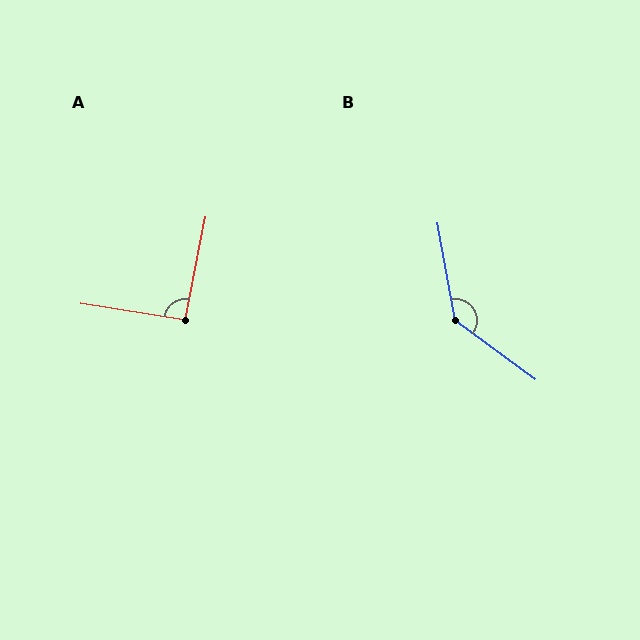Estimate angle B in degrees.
Approximately 136 degrees.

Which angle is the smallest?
A, at approximately 92 degrees.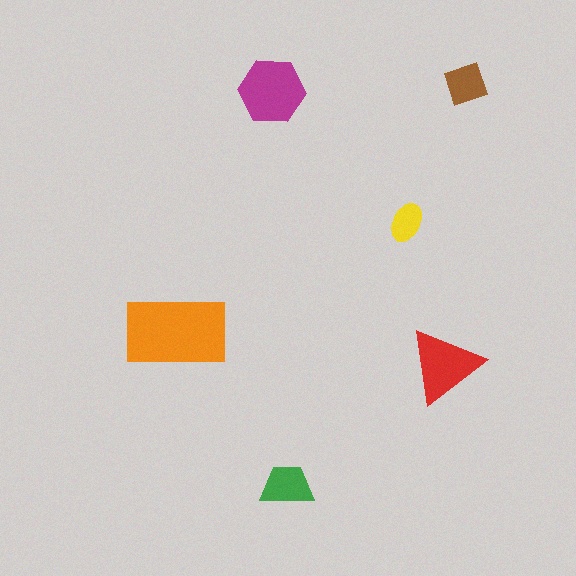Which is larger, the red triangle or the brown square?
The red triangle.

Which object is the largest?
The orange rectangle.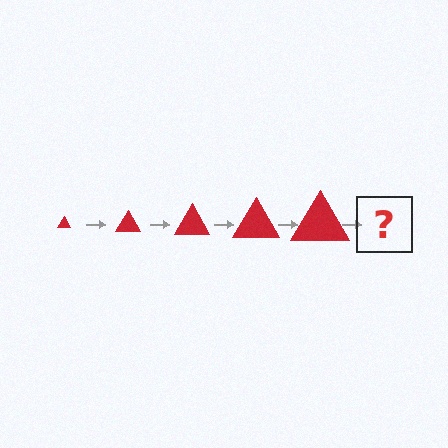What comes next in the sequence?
The next element should be a red triangle, larger than the previous one.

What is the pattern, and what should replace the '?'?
The pattern is that the triangle gets progressively larger each step. The '?' should be a red triangle, larger than the previous one.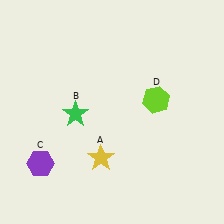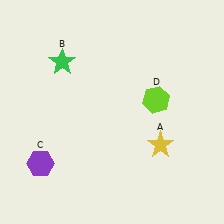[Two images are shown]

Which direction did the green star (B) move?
The green star (B) moved up.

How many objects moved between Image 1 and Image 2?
2 objects moved between the two images.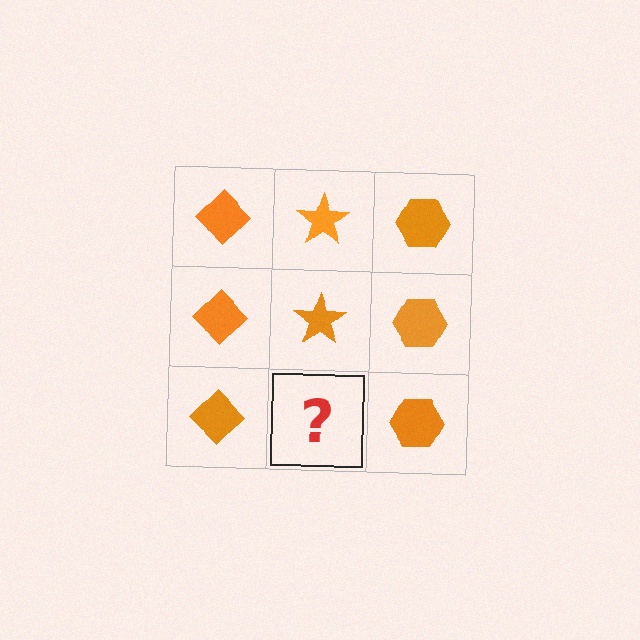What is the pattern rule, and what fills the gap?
The rule is that each column has a consistent shape. The gap should be filled with an orange star.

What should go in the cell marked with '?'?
The missing cell should contain an orange star.